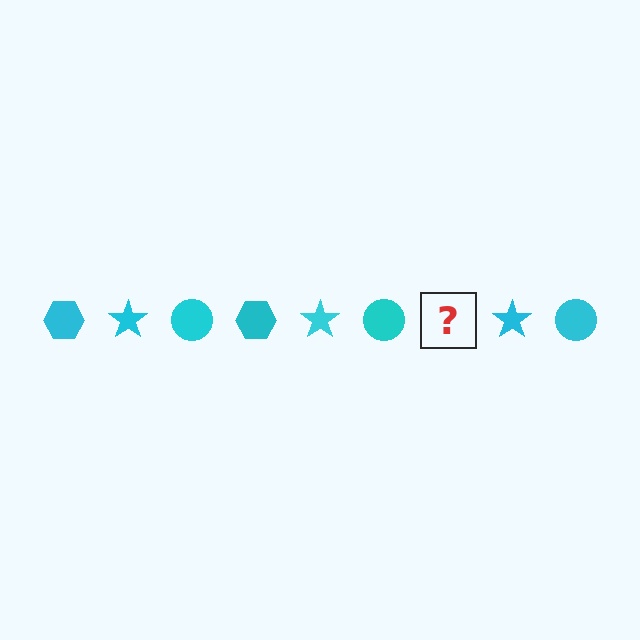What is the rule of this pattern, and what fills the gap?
The rule is that the pattern cycles through hexagon, star, circle shapes in cyan. The gap should be filled with a cyan hexagon.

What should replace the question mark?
The question mark should be replaced with a cyan hexagon.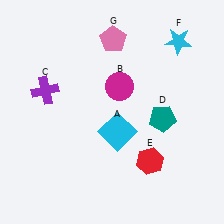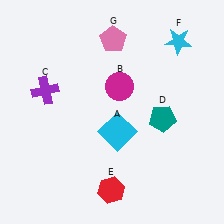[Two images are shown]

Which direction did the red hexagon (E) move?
The red hexagon (E) moved left.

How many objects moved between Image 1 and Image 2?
1 object moved between the two images.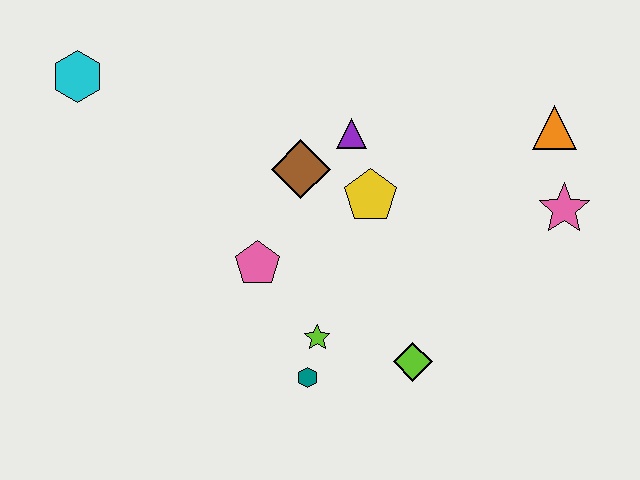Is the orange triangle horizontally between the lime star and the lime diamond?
No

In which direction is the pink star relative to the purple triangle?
The pink star is to the right of the purple triangle.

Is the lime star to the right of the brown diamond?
Yes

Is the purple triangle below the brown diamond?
No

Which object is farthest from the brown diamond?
The pink star is farthest from the brown diamond.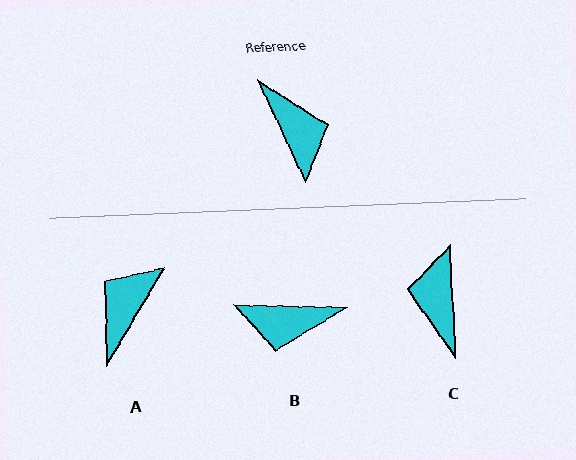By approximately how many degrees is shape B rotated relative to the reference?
Approximately 116 degrees clockwise.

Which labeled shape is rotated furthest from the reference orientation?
C, about 158 degrees away.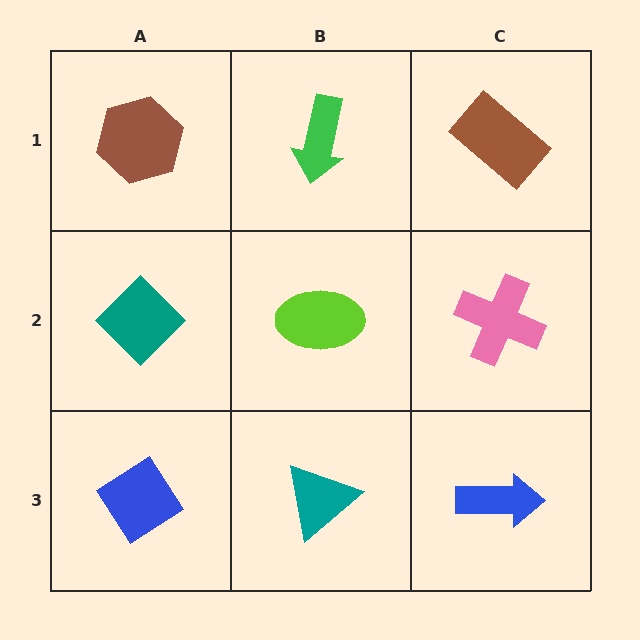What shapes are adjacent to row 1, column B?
A lime ellipse (row 2, column B), a brown hexagon (row 1, column A), a brown rectangle (row 1, column C).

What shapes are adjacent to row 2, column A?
A brown hexagon (row 1, column A), a blue diamond (row 3, column A), a lime ellipse (row 2, column B).